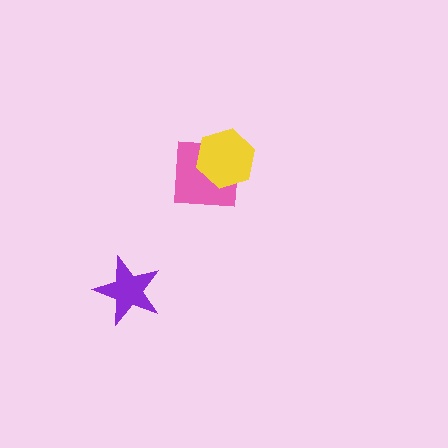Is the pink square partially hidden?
Yes, it is partially covered by another shape.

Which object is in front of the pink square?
The yellow hexagon is in front of the pink square.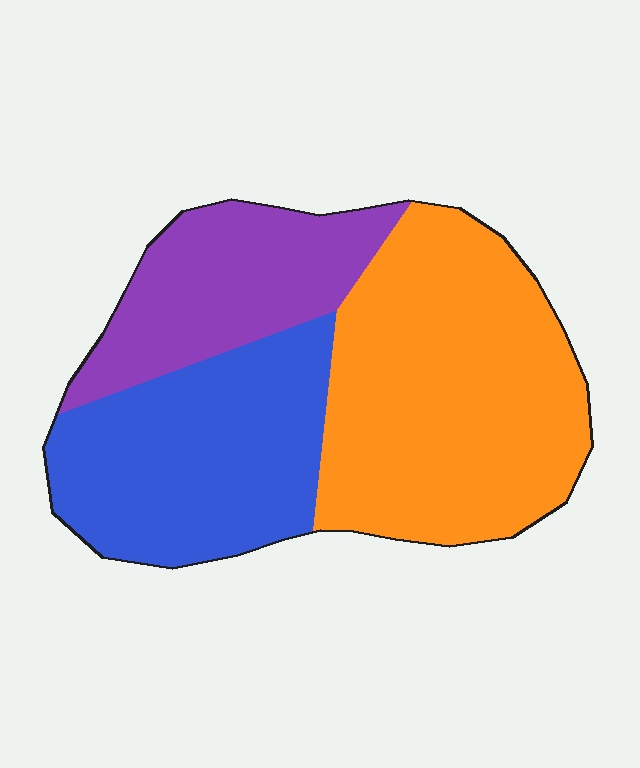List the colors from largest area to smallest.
From largest to smallest: orange, blue, purple.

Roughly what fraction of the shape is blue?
Blue covers roughly 30% of the shape.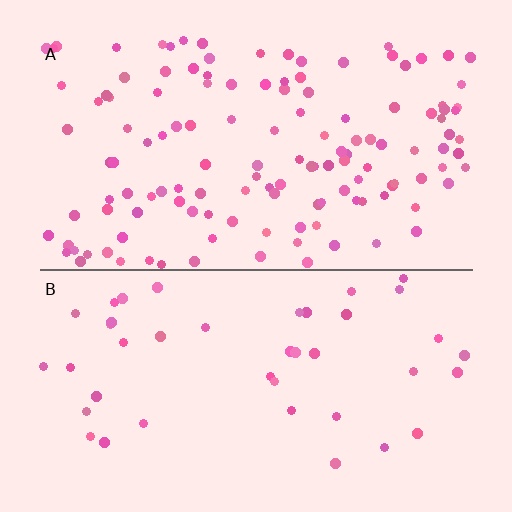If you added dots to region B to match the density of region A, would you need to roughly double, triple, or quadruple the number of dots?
Approximately triple.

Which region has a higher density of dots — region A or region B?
A (the top).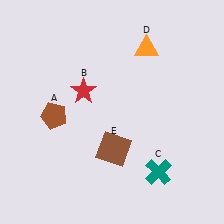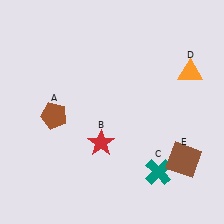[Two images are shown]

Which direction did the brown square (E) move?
The brown square (E) moved right.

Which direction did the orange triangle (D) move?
The orange triangle (D) moved right.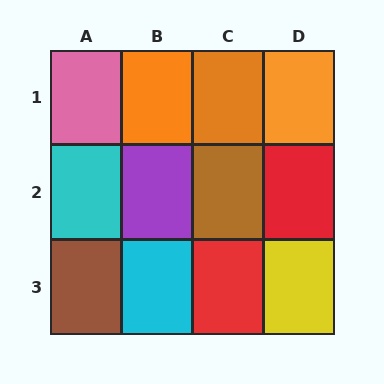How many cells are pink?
1 cell is pink.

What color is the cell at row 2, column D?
Red.